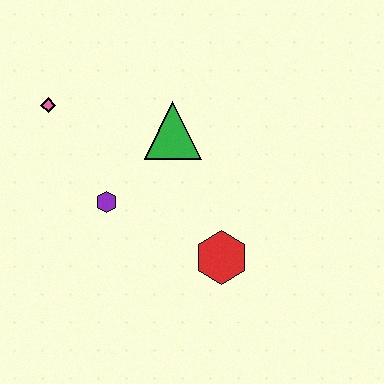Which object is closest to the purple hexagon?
The green triangle is closest to the purple hexagon.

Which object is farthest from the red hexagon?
The pink diamond is farthest from the red hexagon.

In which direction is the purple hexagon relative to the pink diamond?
The purple hexagon is below the pink diamond.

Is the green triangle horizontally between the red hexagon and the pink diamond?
Yes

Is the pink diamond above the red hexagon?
Yes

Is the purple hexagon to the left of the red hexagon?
Yes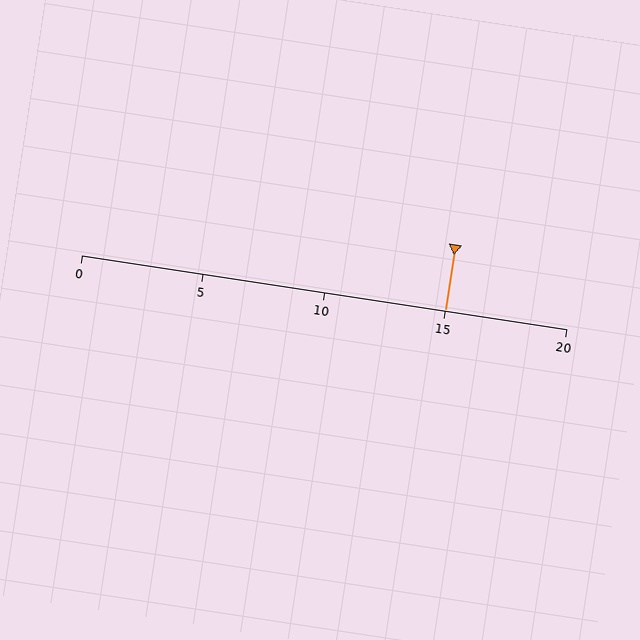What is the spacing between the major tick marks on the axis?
The major ticks are spaced 5 apart.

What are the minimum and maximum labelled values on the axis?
The axis runs from 0 to 20.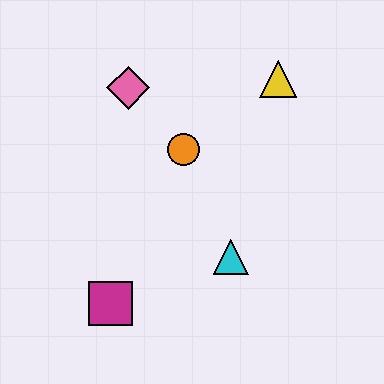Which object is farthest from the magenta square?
The yellow triangle is farthest from the magenta square.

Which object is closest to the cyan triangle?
The orange circle is closest to the cyan triangle.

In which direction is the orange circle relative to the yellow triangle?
The orange circle is to the left of the yellow triangle.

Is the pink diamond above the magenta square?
Yes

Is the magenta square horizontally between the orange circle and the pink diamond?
No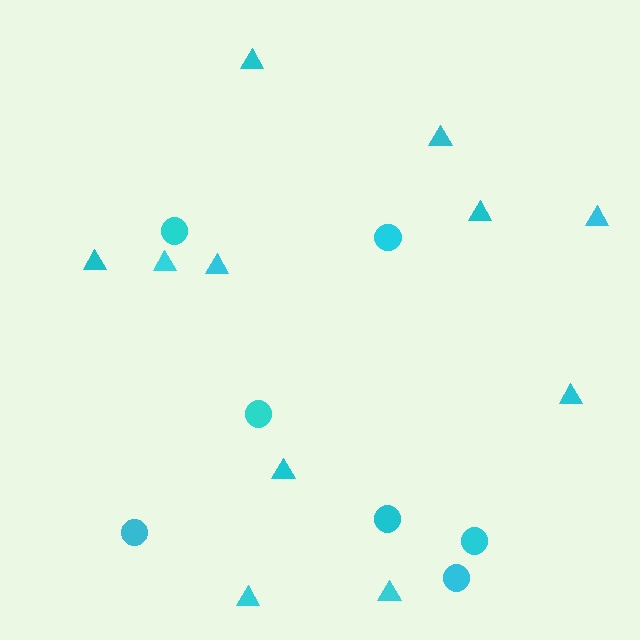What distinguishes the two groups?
There are 2 groups: one group of triangles (11) and one group of circles (7).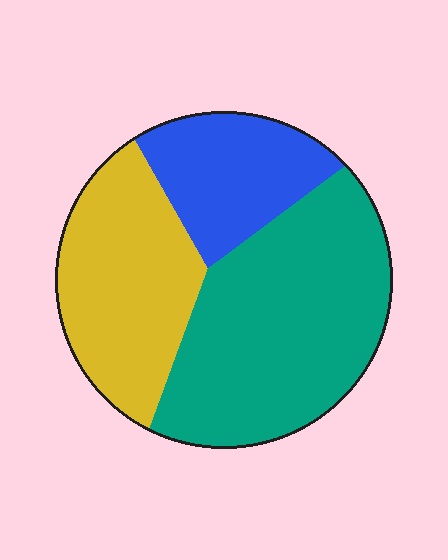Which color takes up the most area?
Teal, at roughly 50%.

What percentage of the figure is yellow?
Yellow covers roughly 30% of the figure.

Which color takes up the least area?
Blue, at roughly 20%.